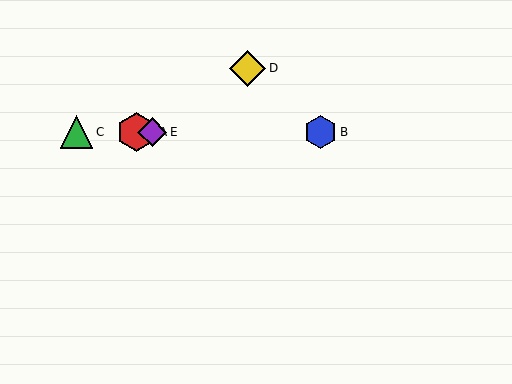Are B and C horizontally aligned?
Yes, both are at y≈132.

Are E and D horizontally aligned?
No, E is at y≈132 and D is at y≈68.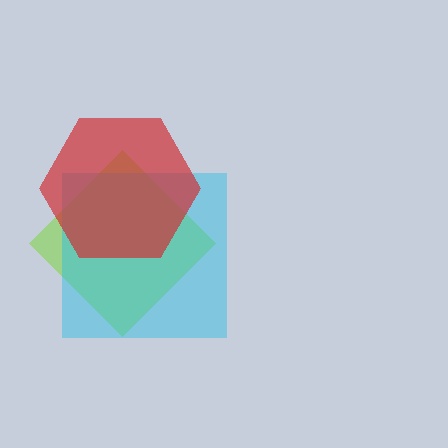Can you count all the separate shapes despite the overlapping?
Yes, there are 3 separate shapes.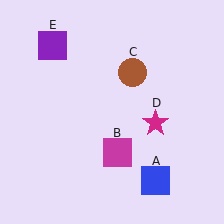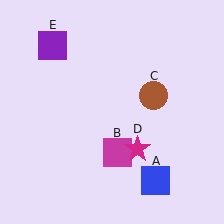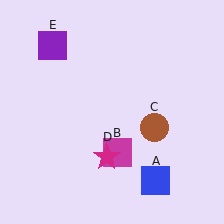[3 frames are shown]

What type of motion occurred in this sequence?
The brown circle (object C), magenta star (object D) rotated clockwise around the center of the scene.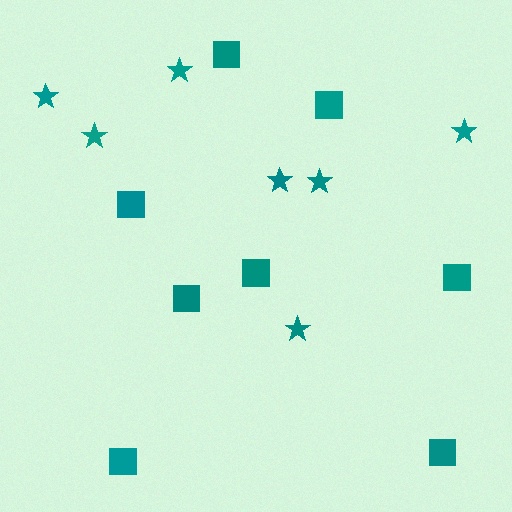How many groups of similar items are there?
There are 2 groups: one group of squares (8) and one group of stars (7).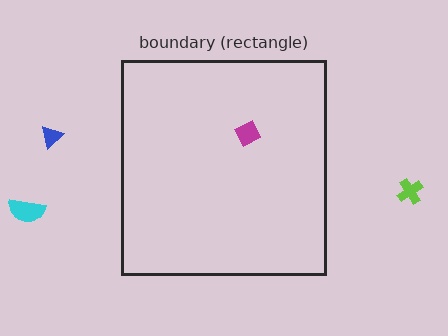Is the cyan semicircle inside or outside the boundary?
Outside.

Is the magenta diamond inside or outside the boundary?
Inside.